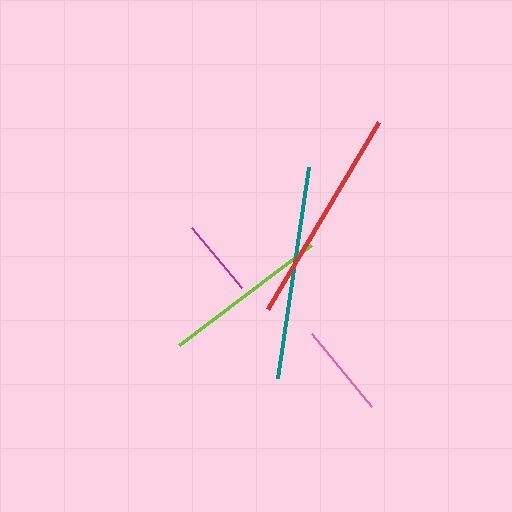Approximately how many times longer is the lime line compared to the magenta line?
The lime line is approximately 2.1 times the length of the magenta line.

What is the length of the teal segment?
The teal segment is approximately 214 pixels long.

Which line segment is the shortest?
The magenta line is the shortest at approximately 78 pixels.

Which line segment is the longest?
The red line is the longest at approximately 218 pixels.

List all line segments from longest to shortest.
From longest to shortest: red, teal, lime, pink, magenta.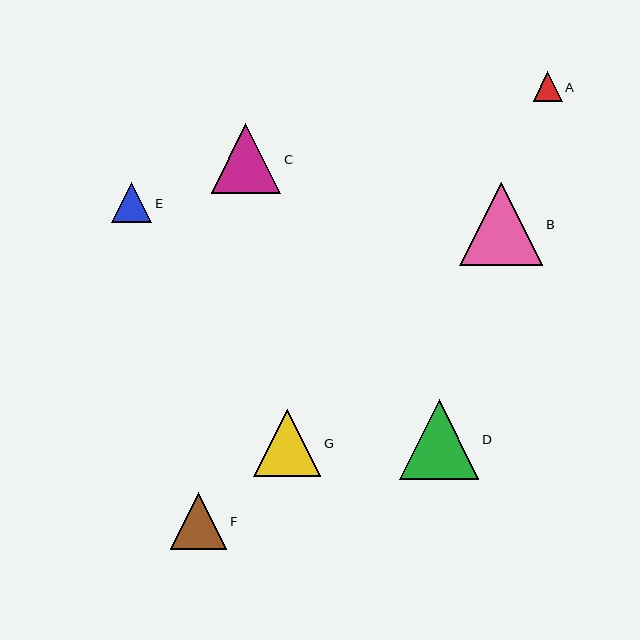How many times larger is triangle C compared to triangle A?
Triangle C is approximately 2.4 times the size of triangle A.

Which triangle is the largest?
Triangle B is the largest with a size of approximately 83 pixels.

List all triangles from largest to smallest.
From largest to smallest: B, D, C, G, F, E, A.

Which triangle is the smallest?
Triangle A is the smallest with a size of approximately 29 pixels.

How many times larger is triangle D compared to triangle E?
Triangle D is approximately 2.0 times the size of triangle E.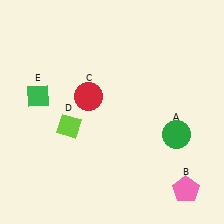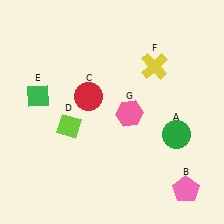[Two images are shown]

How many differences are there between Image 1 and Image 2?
There are 2 differences between the two images.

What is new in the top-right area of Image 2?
A yellow cross (F) was added in the top-right area of Image 2.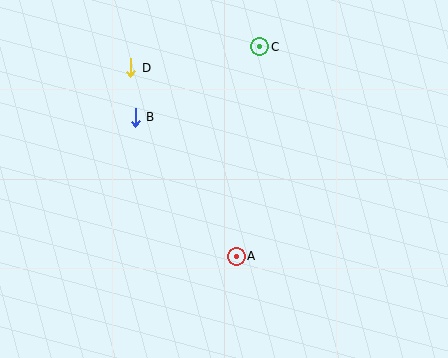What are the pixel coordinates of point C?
Point C is at (260, 47).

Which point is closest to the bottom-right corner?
Point A is closest to the bottom-right corner.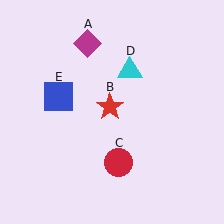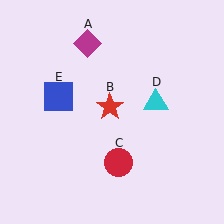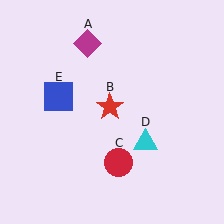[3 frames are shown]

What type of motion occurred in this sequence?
The cyan triangle (object D) rotated clockwise around the center of the scene.